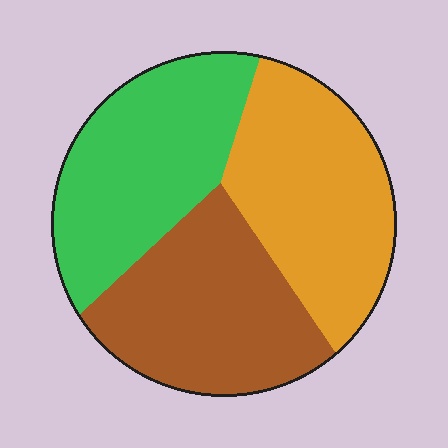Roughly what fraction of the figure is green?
Green covers 33% of the figure.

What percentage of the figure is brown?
Brown takes up about one third (1/3) of the figure.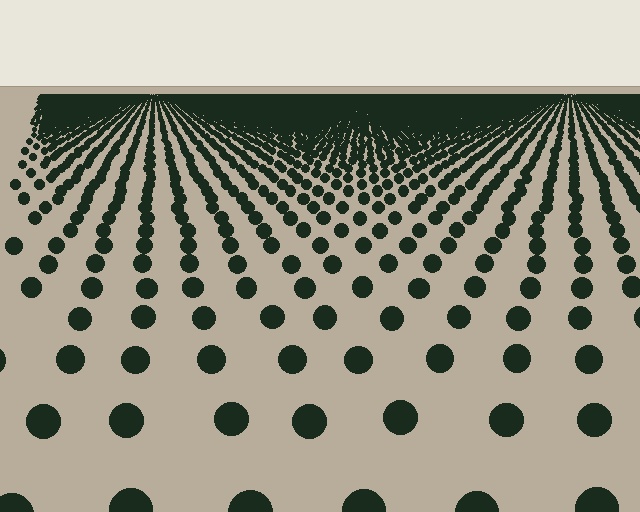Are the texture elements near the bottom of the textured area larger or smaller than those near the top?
Larger. Near the bottom, elements are closer to the viewer and appear at a bigger on-screen size.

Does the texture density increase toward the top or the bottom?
Density increases toward the top.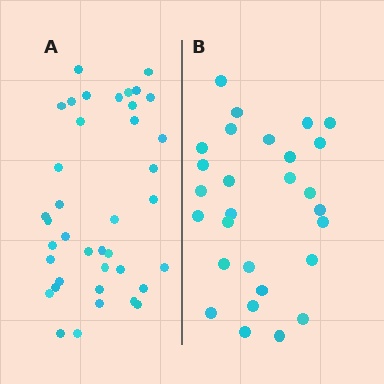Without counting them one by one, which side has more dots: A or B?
Region A (the left region) has more dots.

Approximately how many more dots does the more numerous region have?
Region A has roughly 12 or so more dots than region B.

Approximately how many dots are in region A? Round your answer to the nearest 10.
About 40 dots. (The exact count is 39, which rounds to 40.)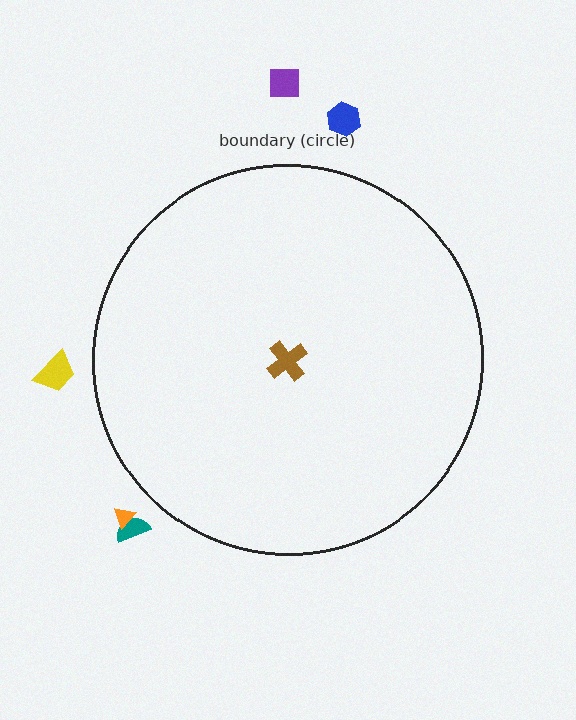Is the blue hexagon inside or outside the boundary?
Outside.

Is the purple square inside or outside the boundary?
Outside.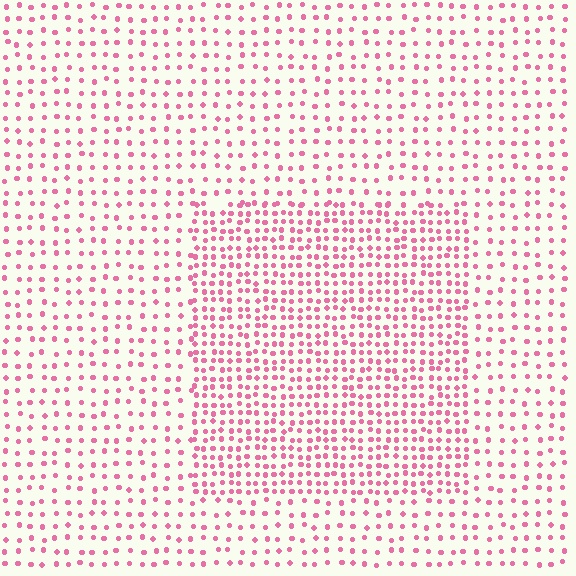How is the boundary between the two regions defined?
The boundary is defined by a change in element density (approximately 2.0x ratio). All elements are the same color, size, and shape.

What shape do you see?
I see a rectangle.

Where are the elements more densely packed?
The elements are more densely packed inside the rectangle boundary.